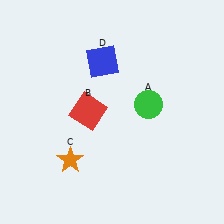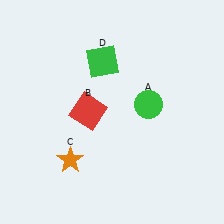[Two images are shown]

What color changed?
The square (D) changed from blue in Image 1 to green in Image 2.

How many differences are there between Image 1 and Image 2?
There is 1 difference between the two images.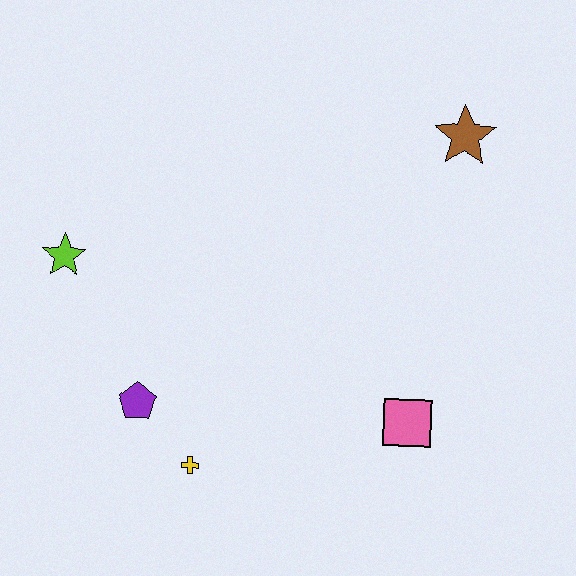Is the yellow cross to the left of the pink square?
Yes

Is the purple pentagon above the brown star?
No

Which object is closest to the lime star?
The purple pentagon is closest to the lime star.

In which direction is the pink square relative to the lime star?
The pink square is to the right of the lime star.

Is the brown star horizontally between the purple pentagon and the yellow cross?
No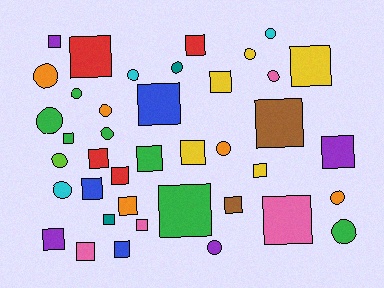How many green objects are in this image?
There are 7 green objects.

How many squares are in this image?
There are 24 squares.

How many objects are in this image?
There are 40 objects.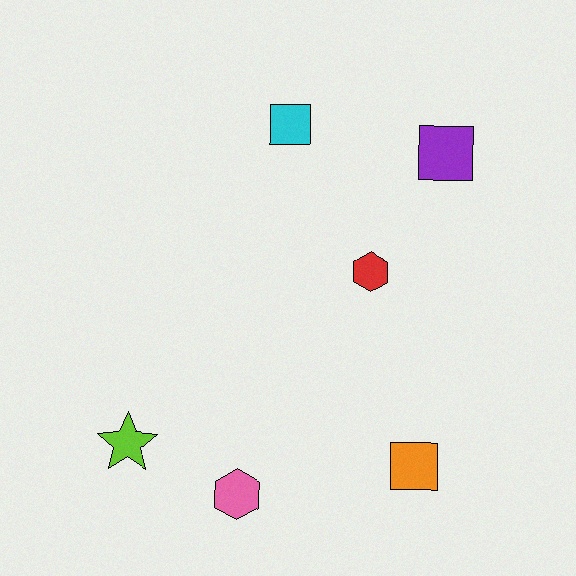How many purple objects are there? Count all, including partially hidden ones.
There is 1 purple object.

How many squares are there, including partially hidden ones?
There are 3 squares.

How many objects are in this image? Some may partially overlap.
There are 6 objects.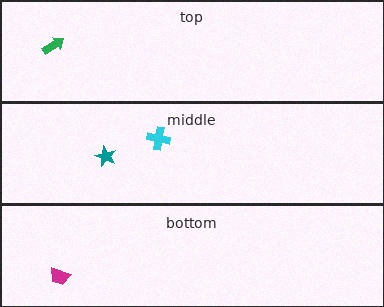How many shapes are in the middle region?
2.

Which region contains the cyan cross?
The middle region.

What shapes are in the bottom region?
The magenta trapezoid.